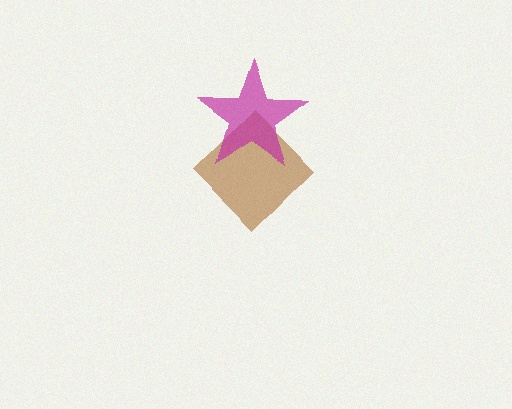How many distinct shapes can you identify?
There are 2 distinct shapes: a brown diamond, a magenta star.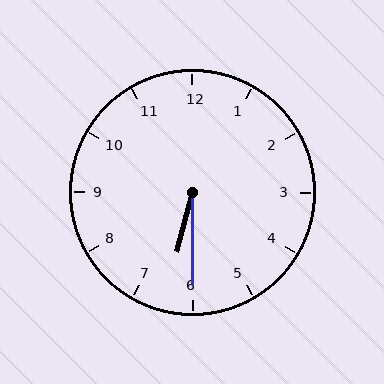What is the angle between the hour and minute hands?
Approximately 15 degrees.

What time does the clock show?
6:30.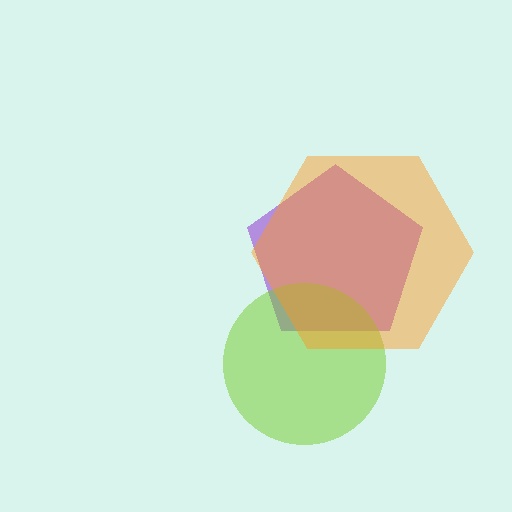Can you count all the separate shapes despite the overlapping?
Yes, there are 3 separate shapes.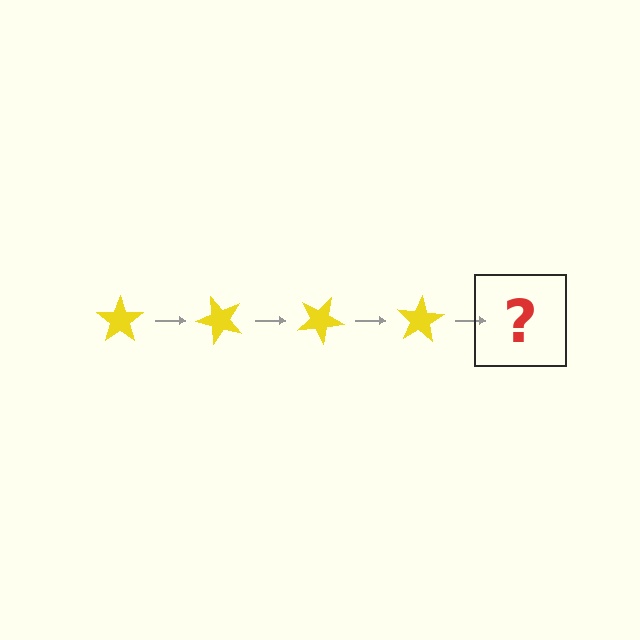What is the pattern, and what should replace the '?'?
The pattern is that the star rotates 50 degrees each step. The '?' should be a yellow star rotated 200 degrees.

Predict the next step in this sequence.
The next step is a yellow star rotated 200 degrees.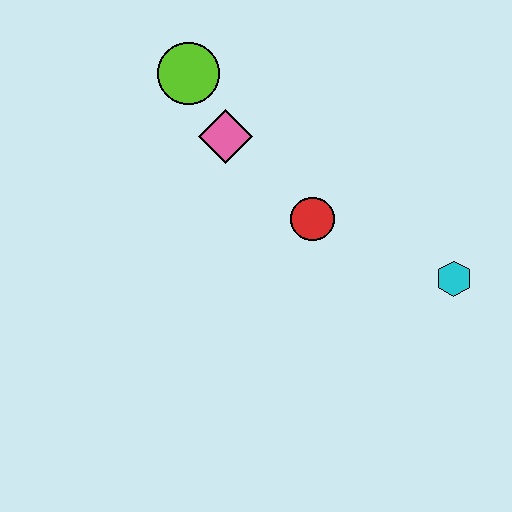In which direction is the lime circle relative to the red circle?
The lime circle is above the red circle.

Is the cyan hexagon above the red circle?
No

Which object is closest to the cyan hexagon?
The red circle is closest to the cyan hexagon.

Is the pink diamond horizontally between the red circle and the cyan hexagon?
No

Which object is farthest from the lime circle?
The cyan hexagon is farthest from the lime circle.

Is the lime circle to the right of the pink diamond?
No